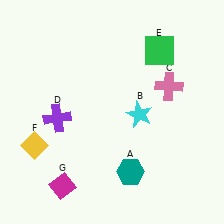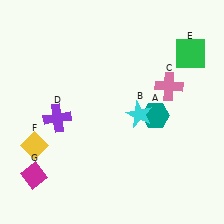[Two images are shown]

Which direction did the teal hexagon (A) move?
The teal hexagon (A) moved up.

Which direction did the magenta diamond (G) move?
The magenta diamond (G) moved left.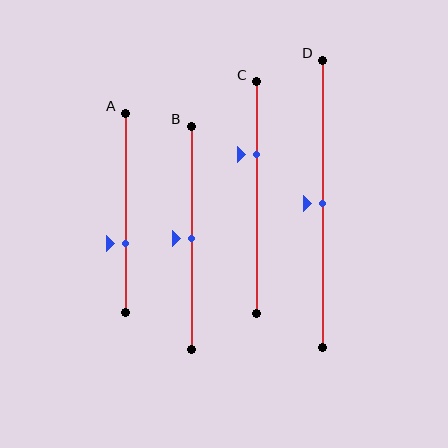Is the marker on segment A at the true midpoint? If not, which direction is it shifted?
No, the marker on segment A is shifted downward by about 15% of the segment length.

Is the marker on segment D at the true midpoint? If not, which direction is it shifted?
Yes, the marker on segment D is at the true midpoint.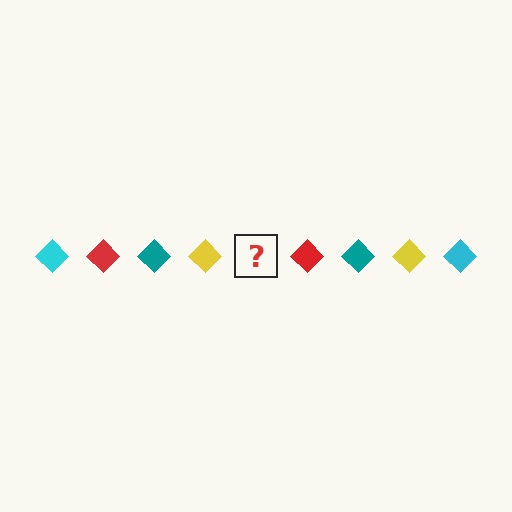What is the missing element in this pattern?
The missing element is a cyan diamond.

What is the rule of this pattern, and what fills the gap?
The rule is that the pattern cycles through cyan, red, teal, yellow diamonds. The gap should be filled with a cyan diamond.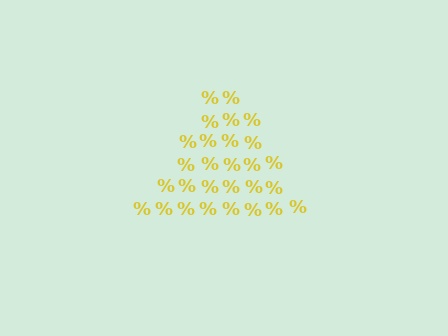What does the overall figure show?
The overall figure shows a triangle.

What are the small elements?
The small elements are percent signs.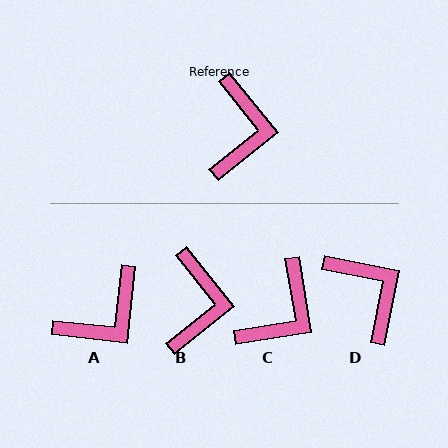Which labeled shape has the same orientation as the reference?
B.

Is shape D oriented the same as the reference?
No, it is off by about 40 degrees.